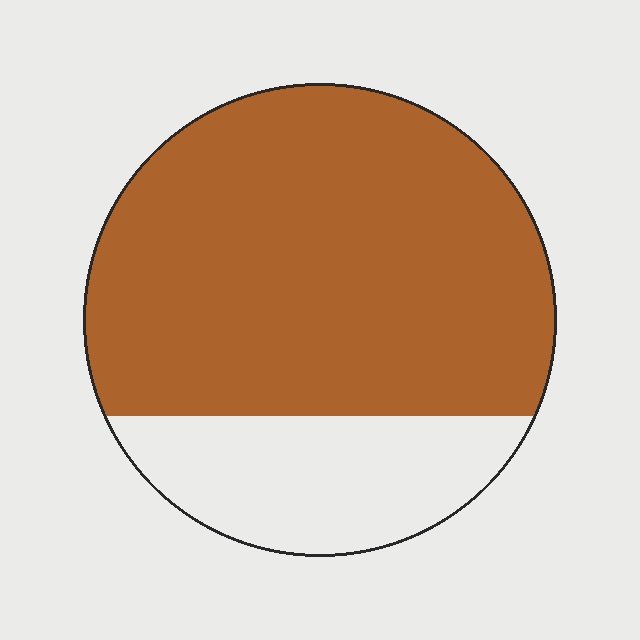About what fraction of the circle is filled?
About three quarters (3/4).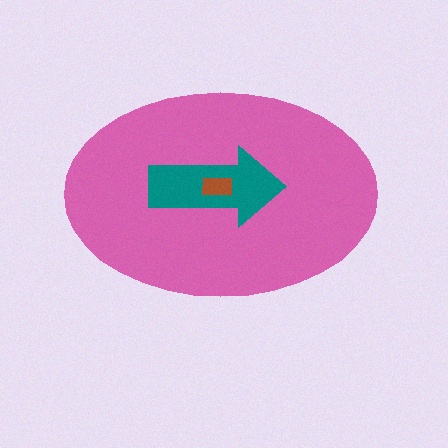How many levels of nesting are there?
3.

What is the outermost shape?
The pink ellipse.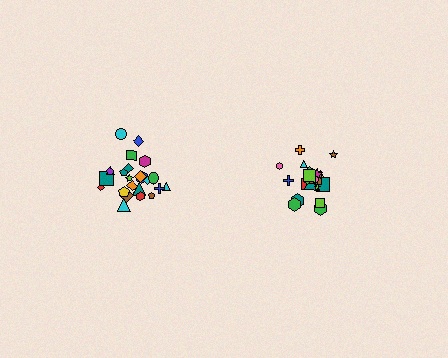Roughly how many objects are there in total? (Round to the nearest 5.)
Roughly 45 objects in total.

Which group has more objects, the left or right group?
The left group.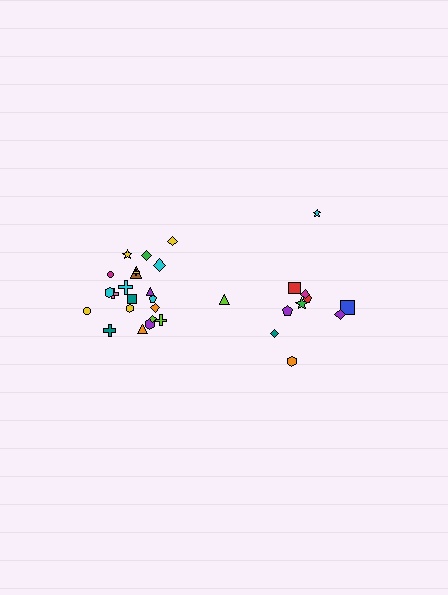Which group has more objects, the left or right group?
The left group.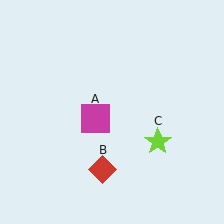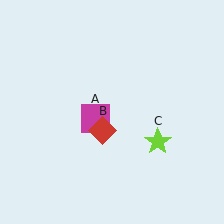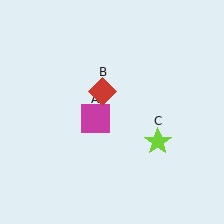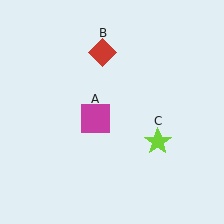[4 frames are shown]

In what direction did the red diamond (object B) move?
The red diamond (object B) moved up.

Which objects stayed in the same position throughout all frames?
Magenta square (object A) and lime star (object C) remained stationary.